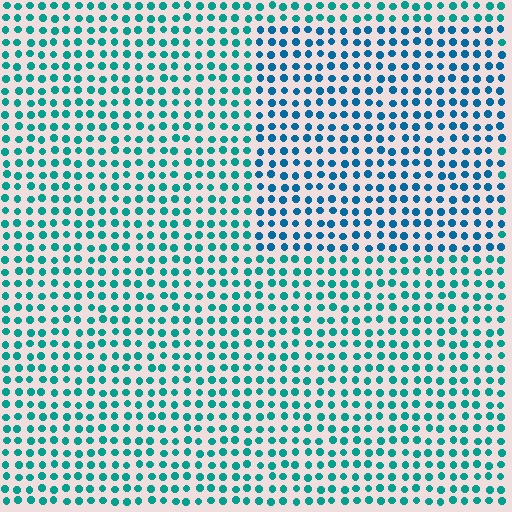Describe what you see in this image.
The image is filled with small teal elements in a uniform arrangement. A rectangle-shaped region is visible where the elements are tinted to a slightly different hue, forming a subtle color boundary.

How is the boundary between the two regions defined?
The boundary is defined purely by a slight shift in hue (about 27 degrees). Spacing, size, and orientation are identical on both sides.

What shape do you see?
I see a rectangle.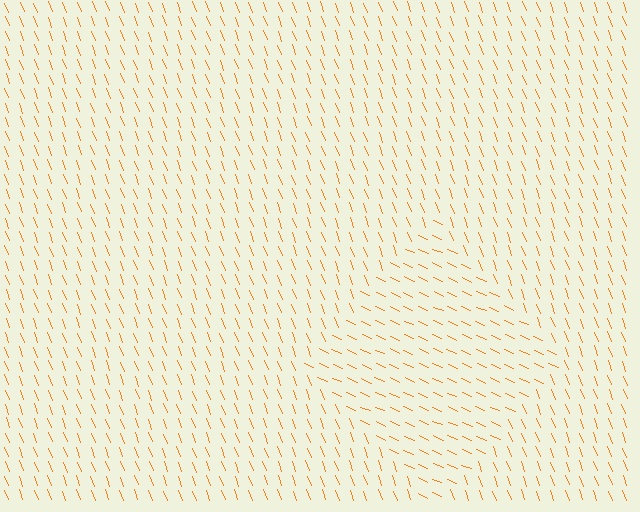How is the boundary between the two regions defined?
The boundary is defined purely by a change in line orientation (approximately 45 degrees difference). All lines are the same color and thickness.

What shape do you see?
I see a diamond.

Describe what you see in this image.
The image is filled with small orange line segments. A diamond region in the image has lines oriented differently from the surrounding lines, creating a visible texture boundary.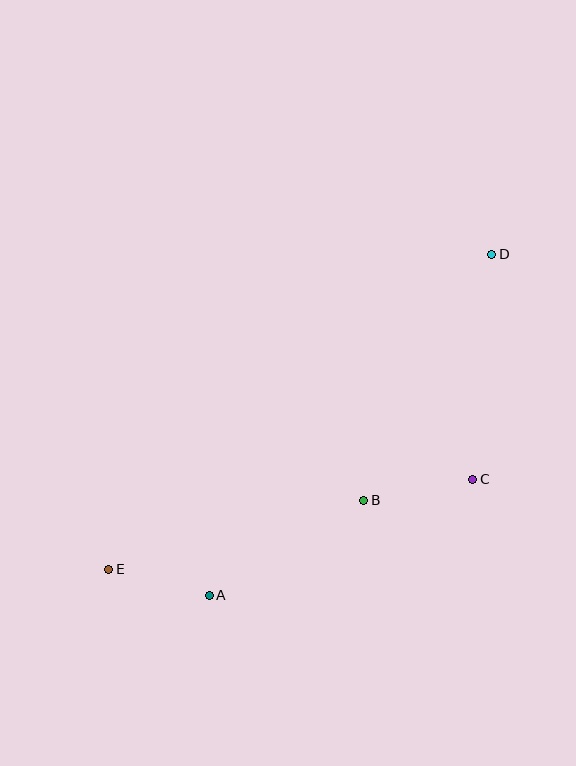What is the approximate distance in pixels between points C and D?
The distance between C and D is approximately 226 pixels.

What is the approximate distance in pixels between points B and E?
The distance between B and E is approximately 264 pixels.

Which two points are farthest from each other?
Points D and E are farthest from each other.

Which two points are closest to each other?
Points A and E are closest to each other.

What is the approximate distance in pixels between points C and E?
The distance between C and E is approximately 375 pixels.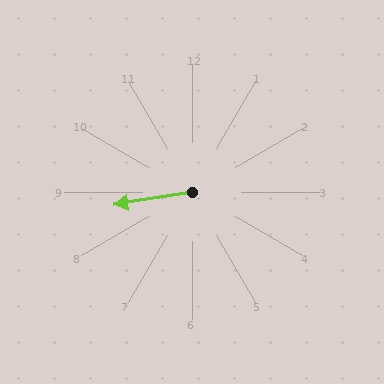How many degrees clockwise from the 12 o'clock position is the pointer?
Approximately 261 degrees.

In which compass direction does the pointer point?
West.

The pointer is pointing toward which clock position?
Roughly 9 o'clock.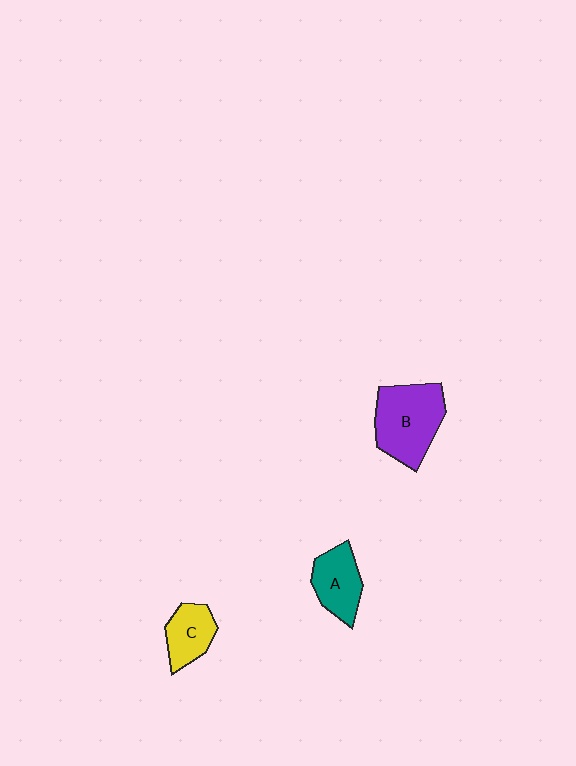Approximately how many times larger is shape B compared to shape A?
Approximately 1.6 times.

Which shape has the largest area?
Shape B (purple).